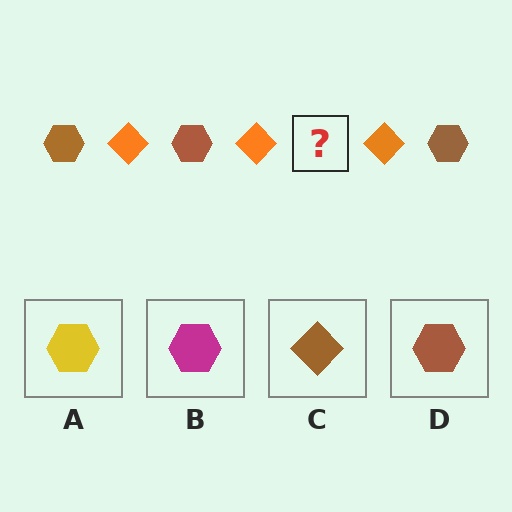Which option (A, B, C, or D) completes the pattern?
D.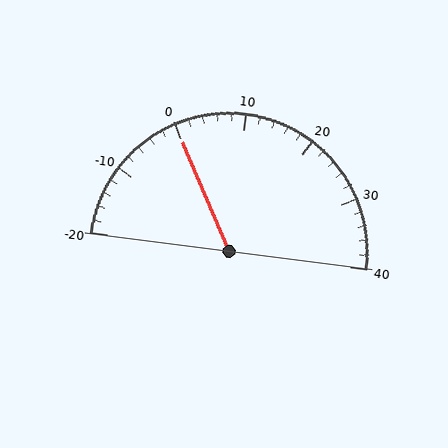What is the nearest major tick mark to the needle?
The nearest major tick mark is 0.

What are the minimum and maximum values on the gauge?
The gauge ranges from -20 to 40.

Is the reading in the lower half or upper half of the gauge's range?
The reading is in the lower half of the range (-20 to 40).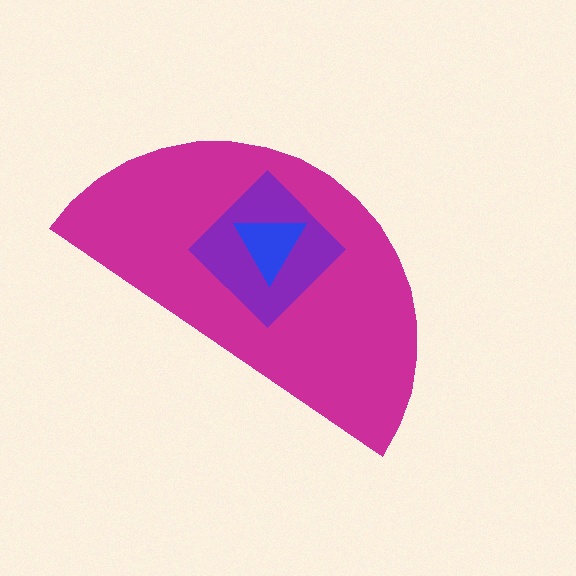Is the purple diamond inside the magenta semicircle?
Yes.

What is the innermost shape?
The blue triangle.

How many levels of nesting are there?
3.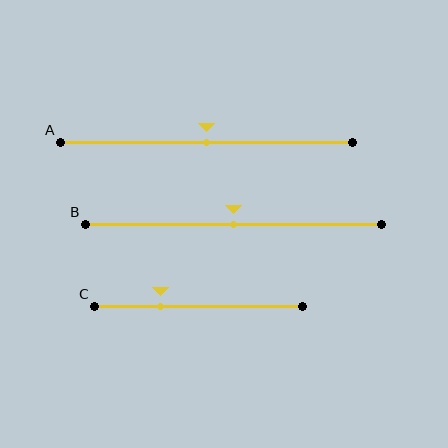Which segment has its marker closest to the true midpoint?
Segment A has its marker closest to the true midpoint.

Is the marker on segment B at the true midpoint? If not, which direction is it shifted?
Yes, the marker on segment B is at the true midpoint.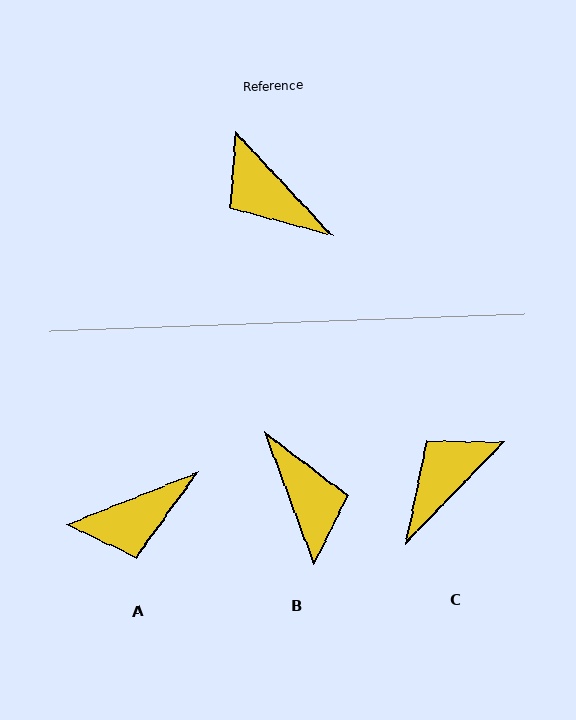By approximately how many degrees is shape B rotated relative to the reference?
Approximately 157 degrees counter-clockwise.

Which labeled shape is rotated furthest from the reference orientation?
B, about 157 degrees away.